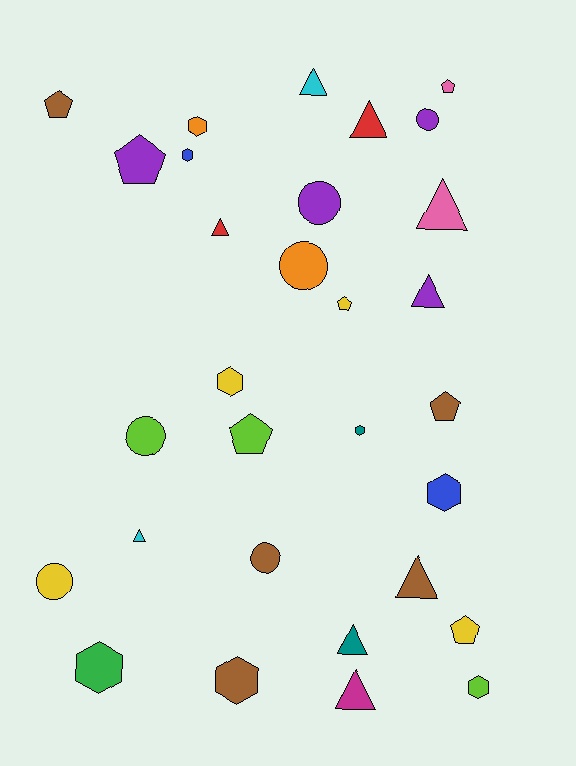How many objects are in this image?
There are 30 objects.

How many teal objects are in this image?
There are 2 teal objects.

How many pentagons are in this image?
There are 7 pentagons.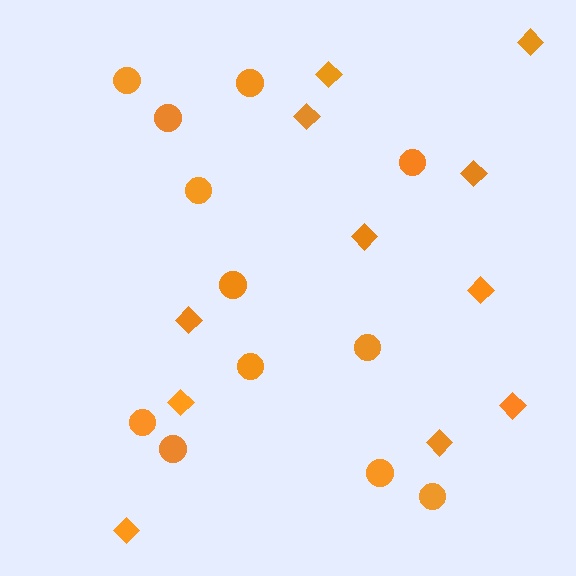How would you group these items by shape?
There are 2 groups: one group of circles (12) and one group of diamonds (11).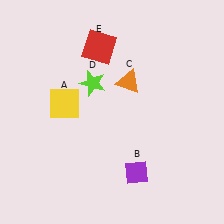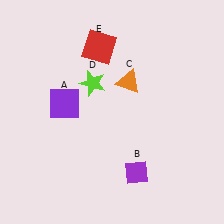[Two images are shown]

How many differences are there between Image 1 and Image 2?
There is 1 difference between the two images.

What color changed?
The square (A) changed from yellow in Image 1 to purple in Image 2.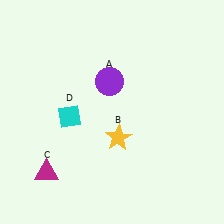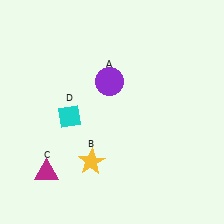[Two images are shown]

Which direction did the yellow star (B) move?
The yellow star (B) moved left.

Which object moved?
The yellow star (B) moved left.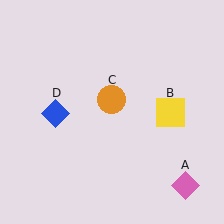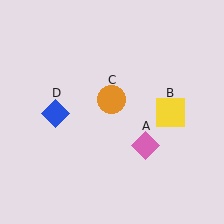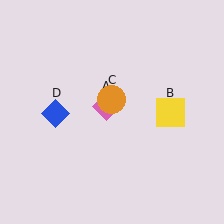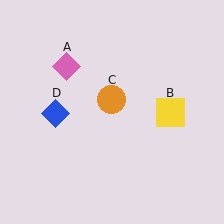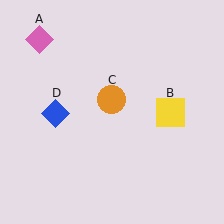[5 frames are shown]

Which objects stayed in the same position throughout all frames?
Yellow square (object B) and orange circle (object C) and blue diamond (object D) remained stationary.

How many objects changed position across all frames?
1 object changed position: pink diamond (object A).